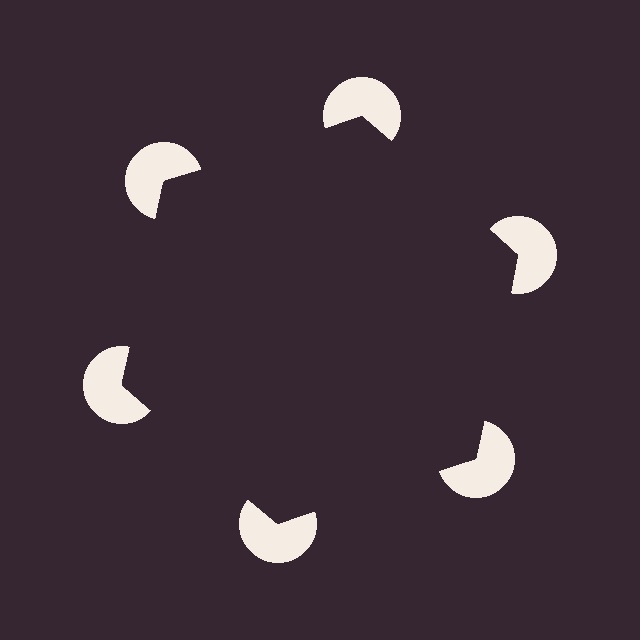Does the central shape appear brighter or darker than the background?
It typically appears slightly darker than the background, even though no actual brightness change is drawn.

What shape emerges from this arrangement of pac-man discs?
An illusory hexagon — its edges are inferred from the aligned wedge cuts in the pac-man discs, not physically drawn.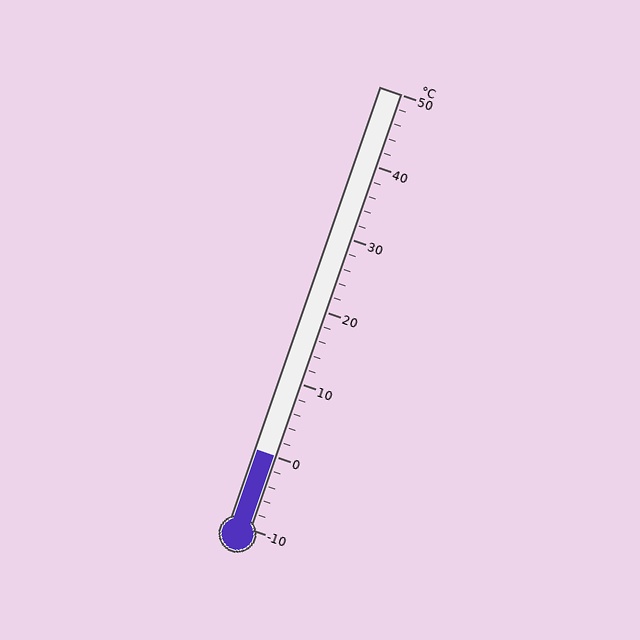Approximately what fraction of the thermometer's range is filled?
The thermometer is filled to approximately 15% of its range.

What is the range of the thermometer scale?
The thermometer scale ranges from -10°C to 50°C.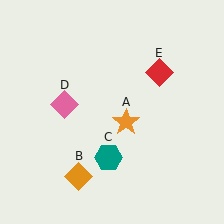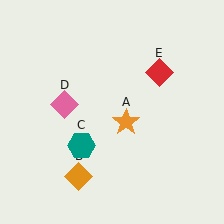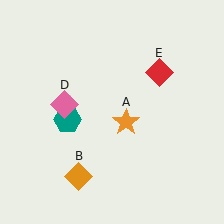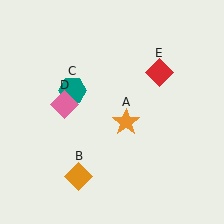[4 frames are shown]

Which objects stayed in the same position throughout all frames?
Orange star (object A) and orange diamond (object B) and pink diamond (object D) and red diamond (object E) remained stationary.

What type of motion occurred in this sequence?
The teal hexagon (object C) rotated clockwise around the center of the scene.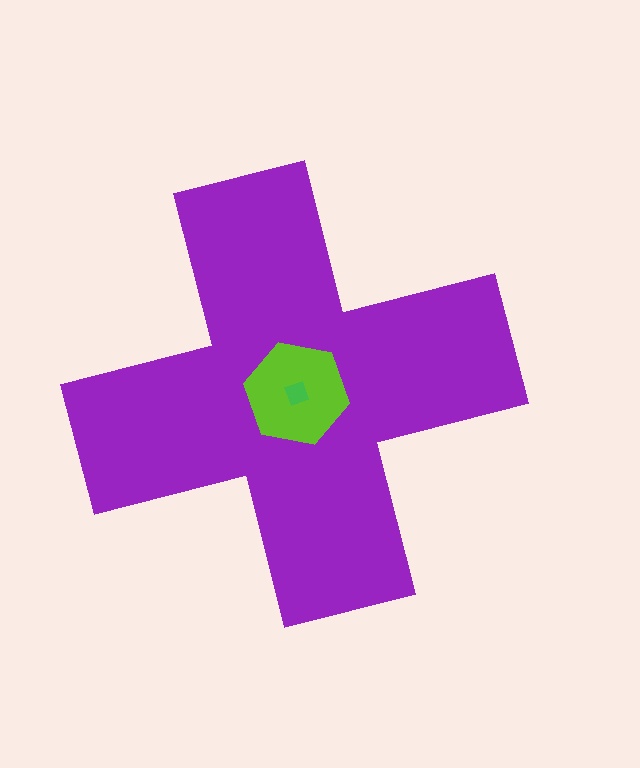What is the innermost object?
The green diamond.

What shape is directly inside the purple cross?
The lime hexagon.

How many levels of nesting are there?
3.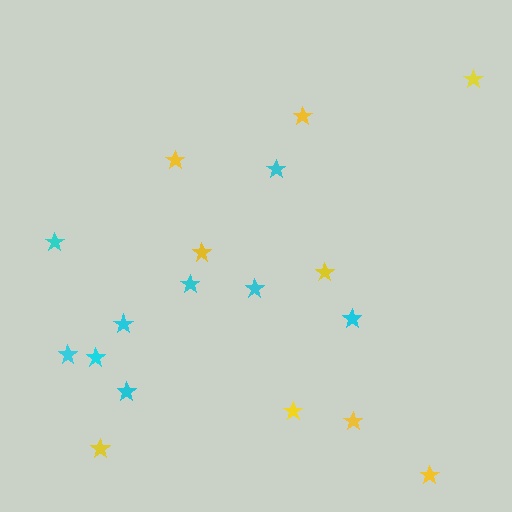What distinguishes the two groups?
There are 2 groups: one group of yellow stars (9) and one group of cyan stars (9).